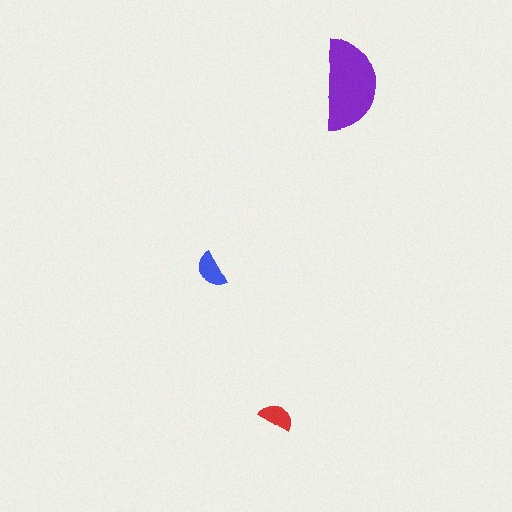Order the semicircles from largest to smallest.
the purple one, the blue one, the red one.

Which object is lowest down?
The red semicircle is bottommost.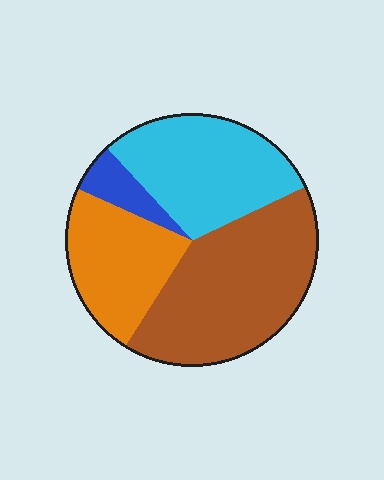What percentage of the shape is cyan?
Cyan takes up between a quarter and a half of the shape.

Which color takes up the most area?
Brown, at roughly 40%.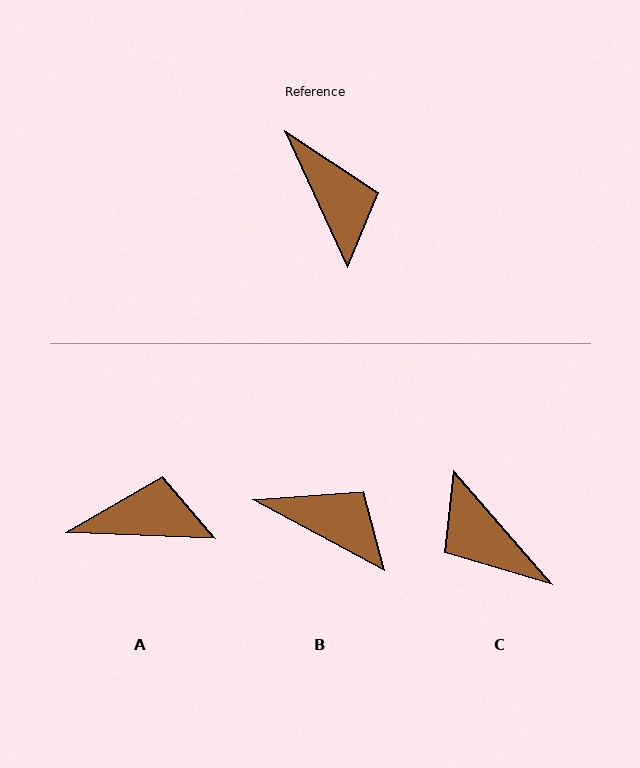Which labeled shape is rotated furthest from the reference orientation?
C, about 164 degrees away.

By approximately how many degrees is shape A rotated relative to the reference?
Approximately 63 degrees counter-clockwise.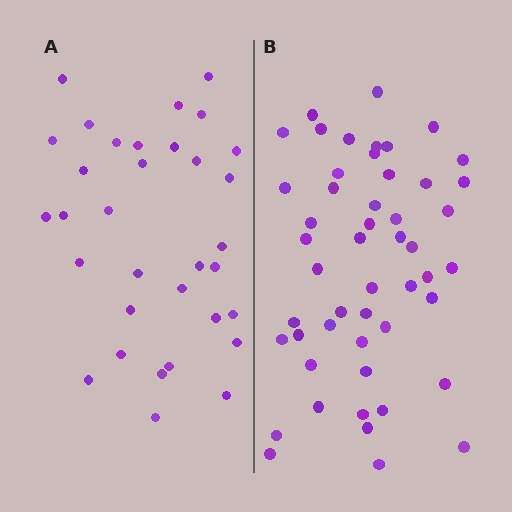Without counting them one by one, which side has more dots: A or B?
Region B (the right region) has more dots.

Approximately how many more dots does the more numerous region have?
Region B has approximately 15 more dots than region A.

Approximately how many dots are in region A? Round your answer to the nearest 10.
About 30 dots. (The exact count is 33, which rounds to 30.)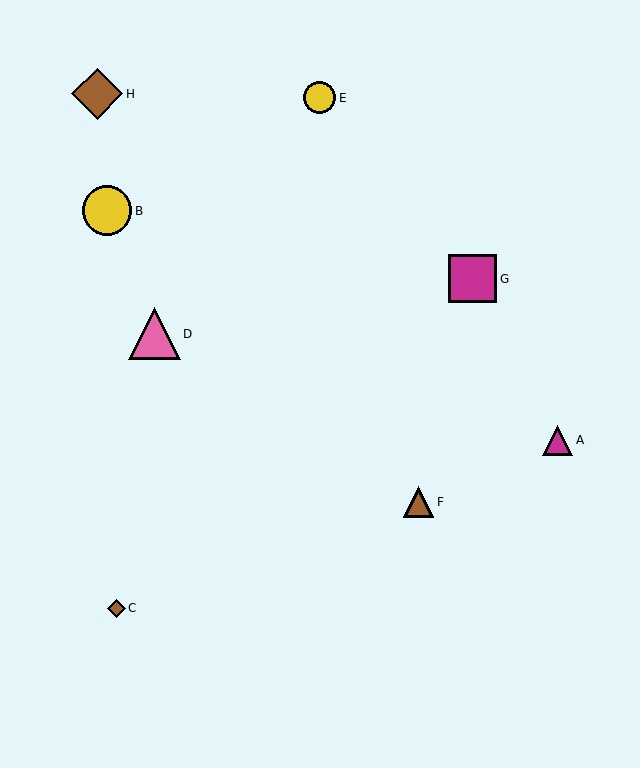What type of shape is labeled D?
Shape D is a pink triangle.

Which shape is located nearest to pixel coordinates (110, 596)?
The brown diamond (labeled C) at (117, 608) is nearest to that location.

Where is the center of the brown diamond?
The center of the brown diamond is at (117, 608).